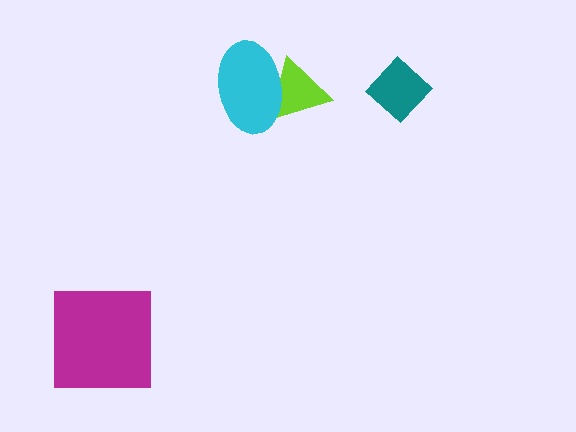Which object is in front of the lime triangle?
The cyan ellipse is in front of the lime triangle.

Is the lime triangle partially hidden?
Yes, it is partially covered by another shape.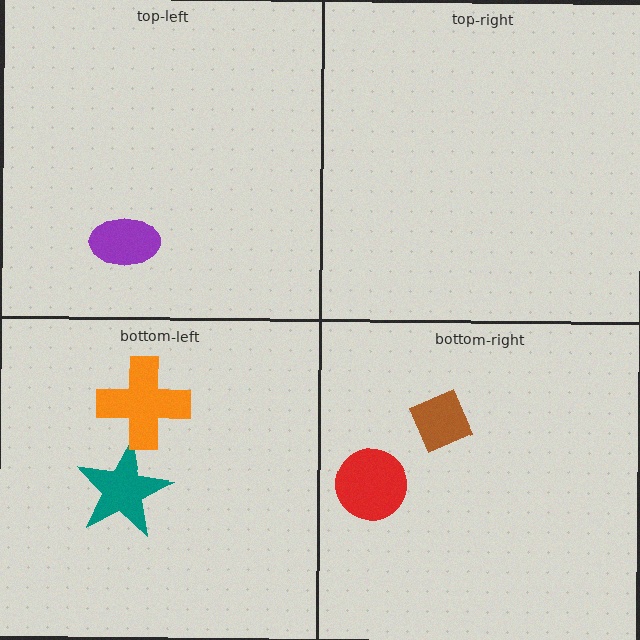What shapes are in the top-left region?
The purple ellipse.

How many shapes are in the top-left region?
1.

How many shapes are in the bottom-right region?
2.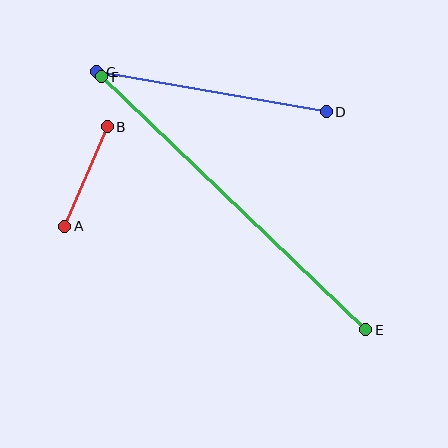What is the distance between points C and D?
The distance is approximately 233 pixels.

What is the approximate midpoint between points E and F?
The midpoint is at approximately (234, 203) pixels.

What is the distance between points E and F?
The distance is approximately 365 pixels.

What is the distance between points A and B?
The distance is approximately 108 pixels.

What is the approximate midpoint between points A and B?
The midpoint is at approximately (86, 177) pixels.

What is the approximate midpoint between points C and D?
The midpoint is at approximately (212, 92) pixels.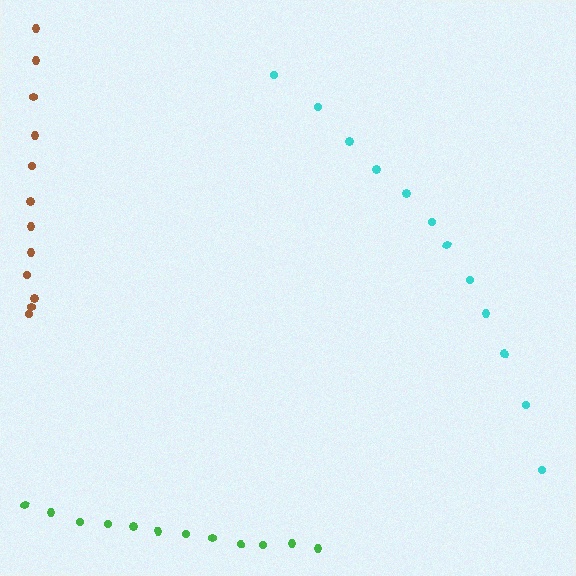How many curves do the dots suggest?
There are 3 distinct paths.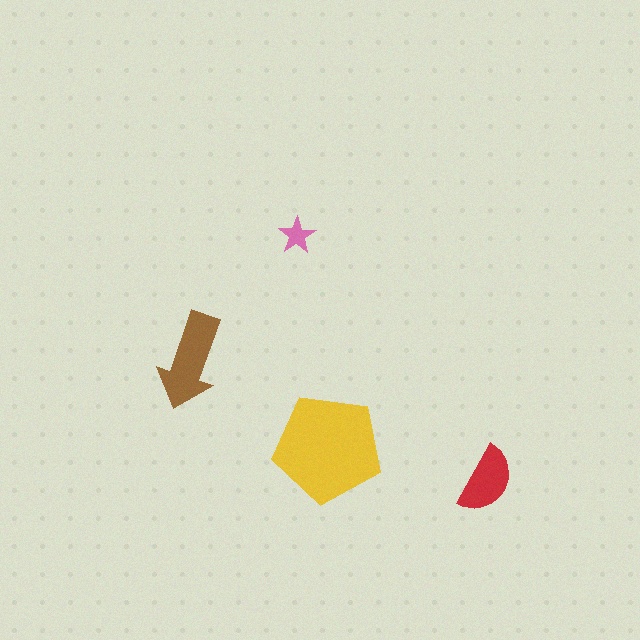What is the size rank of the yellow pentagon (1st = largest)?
1st.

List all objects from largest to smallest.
The yellow pentagon, the brown arrow, the red semicircle, the pink star.